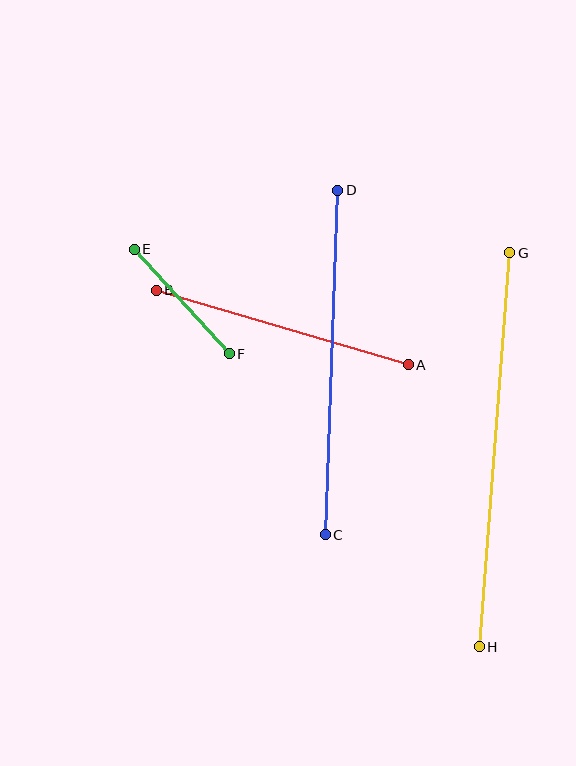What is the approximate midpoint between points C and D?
The midpoint is at approximately (331, 363) pixels.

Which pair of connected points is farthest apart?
Points G and H are farthest apart.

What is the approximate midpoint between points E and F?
The midpoint is at approximately (182, 301) pixels.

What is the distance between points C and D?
The distance is approximately 345 pixels.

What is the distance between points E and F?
The distance is approximately 141 pixels.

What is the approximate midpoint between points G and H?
The midpoint is at approximately (495, 450) pixels.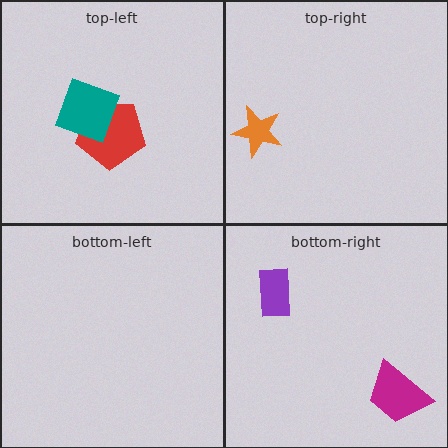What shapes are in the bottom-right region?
The purple rectangle, the magenta trapezoid.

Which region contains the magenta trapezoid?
The bottom-right region.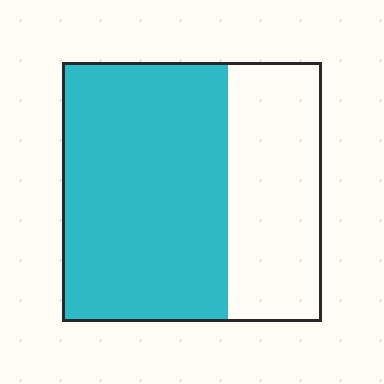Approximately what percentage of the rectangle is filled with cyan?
Approximately 65%.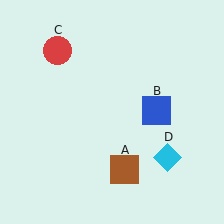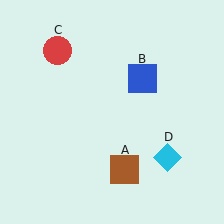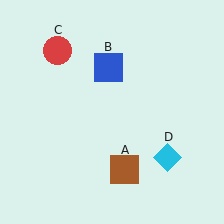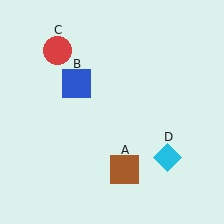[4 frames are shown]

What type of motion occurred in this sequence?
The blue square (object B) rotated counterclockwise around the center of the scene.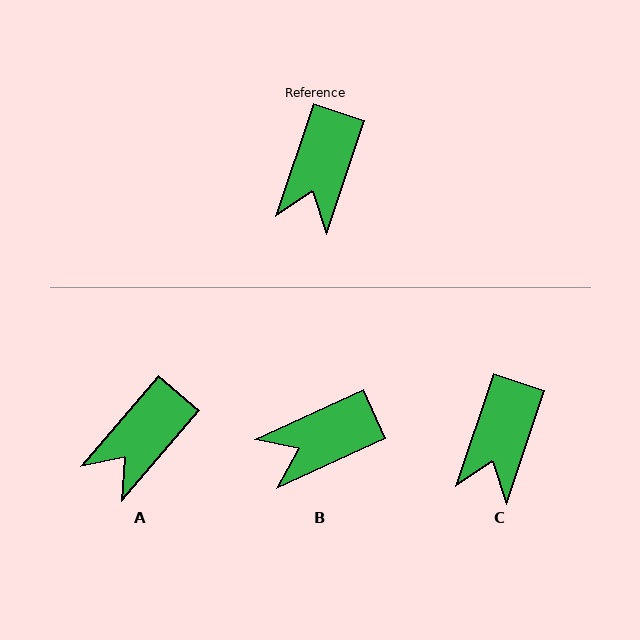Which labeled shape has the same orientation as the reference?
C.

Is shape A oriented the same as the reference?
No, it is off by about 22 degrees.